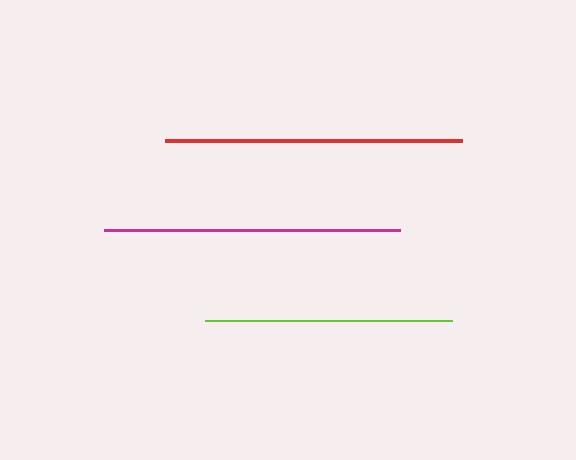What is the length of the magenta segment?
The magenta segment is approximately 296 pixels long.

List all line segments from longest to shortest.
From longest to shortest: red, magenta, lime.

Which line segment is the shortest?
The lime line is the shortest at approximately 247 pixels.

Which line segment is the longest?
The red line is the longest at approximately 297 pixels.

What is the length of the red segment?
The red segment is approximately 297 pixels long.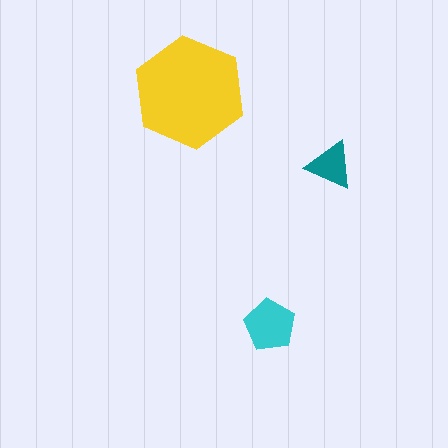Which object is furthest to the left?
The yellow hexagon is leftmost.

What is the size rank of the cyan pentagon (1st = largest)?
2nd.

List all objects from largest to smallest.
The yellow hexagon, the cyan pentagon, the teal triangle.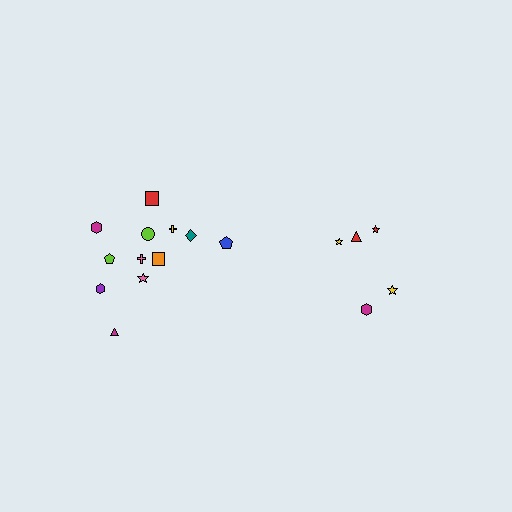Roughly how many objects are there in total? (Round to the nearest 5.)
Roughly 15 objects in total.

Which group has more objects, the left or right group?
The left group.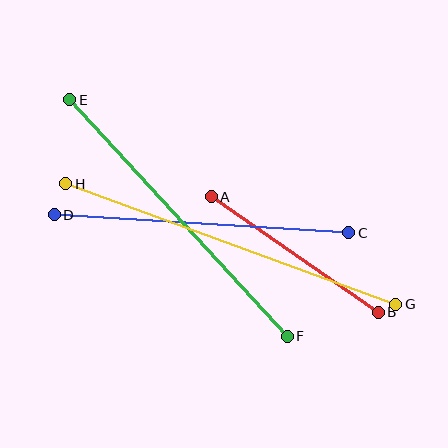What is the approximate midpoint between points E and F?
The midpoint is at approximately (178, 218) pixels.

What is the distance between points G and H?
The distance is approximately 352 pixels.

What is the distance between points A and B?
The distance is approximately 203 pixels.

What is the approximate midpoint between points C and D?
The midpoint is at approximately (202, 224) pixels.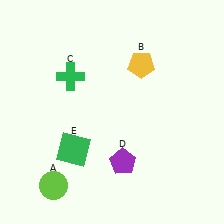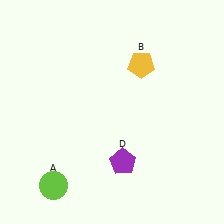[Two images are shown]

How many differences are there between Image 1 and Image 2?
There are 2 differences between the two images.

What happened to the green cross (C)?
The green cross (C) was removed in Image 2. It was in the top-left area of Image 1.